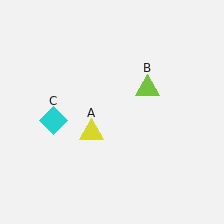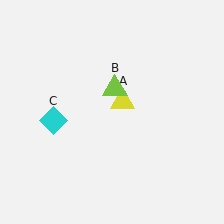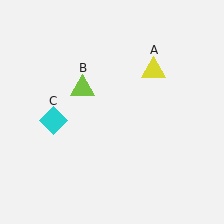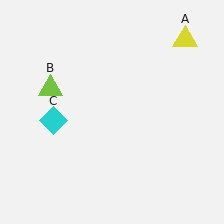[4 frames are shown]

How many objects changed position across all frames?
2 objects changed position: yellow triangle (object A), lime triangle (object B).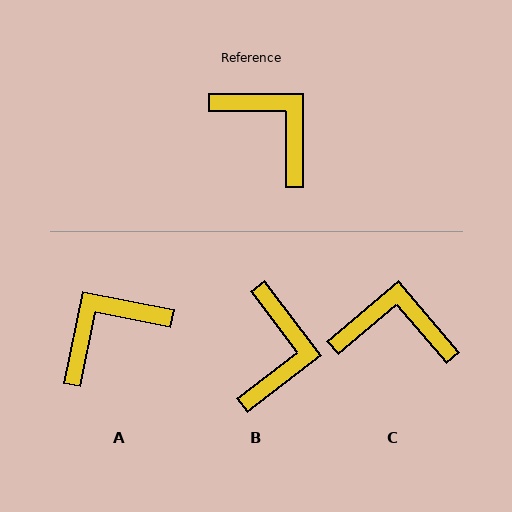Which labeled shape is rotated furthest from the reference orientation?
A, about 78 degrees away.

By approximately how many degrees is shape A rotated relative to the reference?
Approximately 78 degrees counter-clockwise.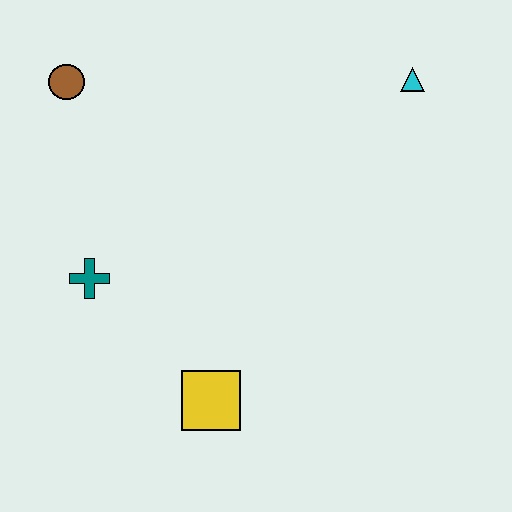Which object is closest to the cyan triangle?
The brown circle is closest to the cyan triangle.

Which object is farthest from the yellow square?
The cyan triangle is farthest from the yellow square.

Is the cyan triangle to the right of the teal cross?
Yes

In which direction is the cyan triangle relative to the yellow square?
The cyan triangle is above the yellow square.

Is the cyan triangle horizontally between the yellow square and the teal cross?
No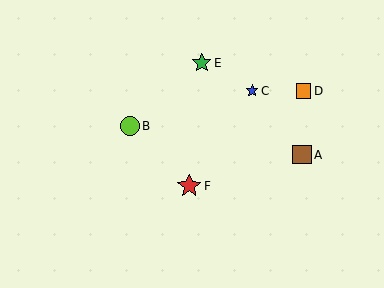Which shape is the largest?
The red star (labeled F) is the largest.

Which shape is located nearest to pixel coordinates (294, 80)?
The orange square (labeled D) at (304, 91) is nearest to that location.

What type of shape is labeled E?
Shape E is a green star.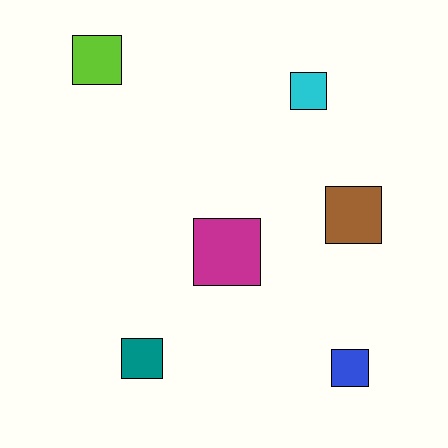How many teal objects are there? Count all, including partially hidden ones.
There is 1 teal object.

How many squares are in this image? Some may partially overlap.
There are 6 squares.